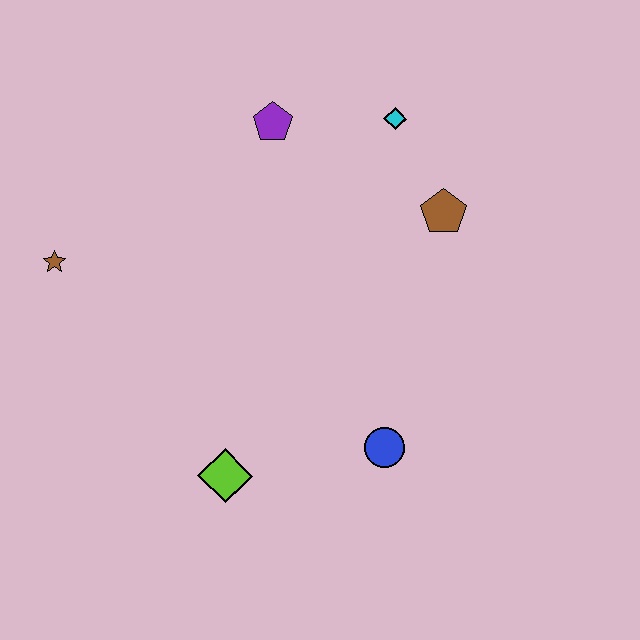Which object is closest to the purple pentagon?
The cyan diamond is closest to the purple pentagon.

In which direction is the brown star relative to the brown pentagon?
The brown star is to the left of the brown pentagon.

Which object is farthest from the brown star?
The brown pentagon is farthest from the brown star.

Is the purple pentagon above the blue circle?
Yes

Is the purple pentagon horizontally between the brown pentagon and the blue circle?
No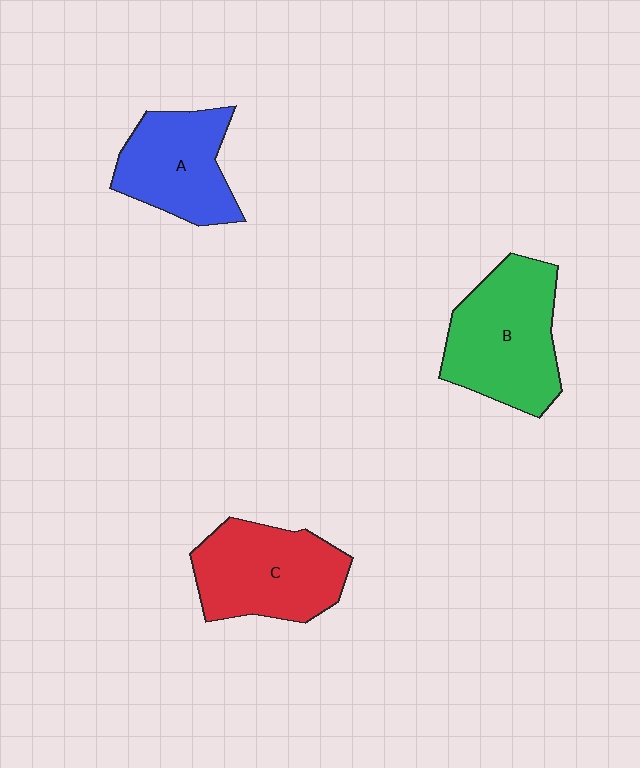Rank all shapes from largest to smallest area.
From largest to smallest: B (green), C (red), A (blue).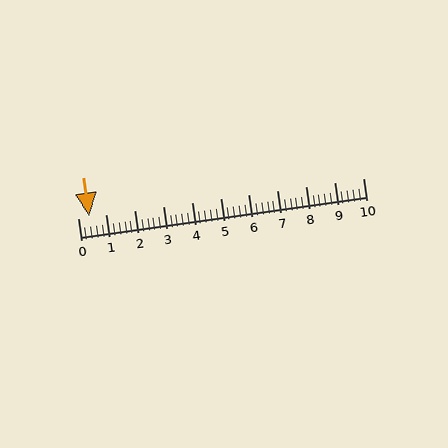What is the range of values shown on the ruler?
The ruler shows values from 0 to 10.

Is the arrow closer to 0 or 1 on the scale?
The arrow is closer to 0.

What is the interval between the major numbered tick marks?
The major tick marks are spaced 1 units apart.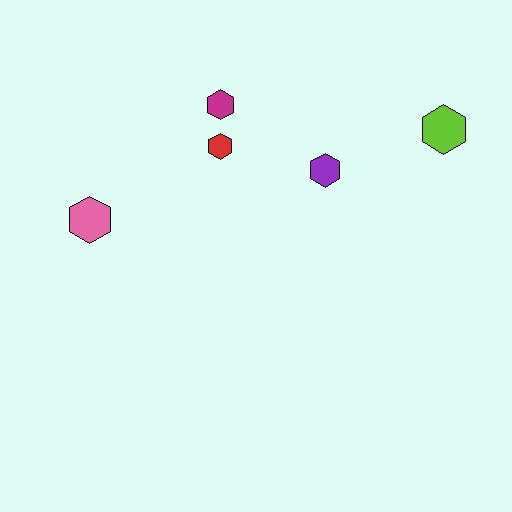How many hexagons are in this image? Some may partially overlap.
There are 5 hexagons.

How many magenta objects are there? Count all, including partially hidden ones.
There is 1 magenta object.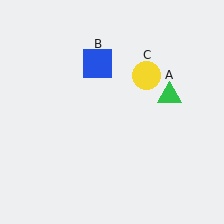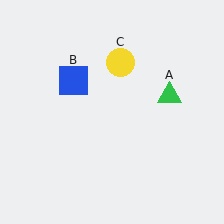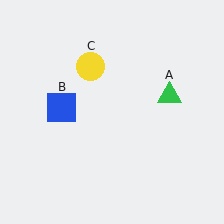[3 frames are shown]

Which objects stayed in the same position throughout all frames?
Green triangle (object A) remained stationary.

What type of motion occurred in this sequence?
The blue square (object B), yellow circle (object C) rotated counterclockwise around the center of the scene.